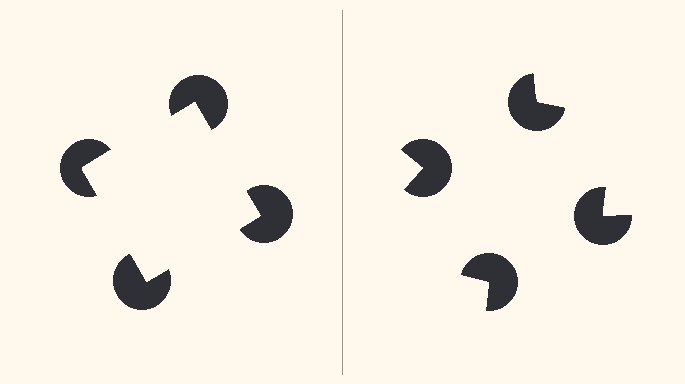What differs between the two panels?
The pac-man discs are positioned identically on both sides; only the wedge orientations differ. On the left they align to a square; on the right they are misaligned.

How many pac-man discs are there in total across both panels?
8 — 4 on each side.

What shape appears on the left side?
An illusory square.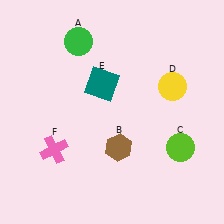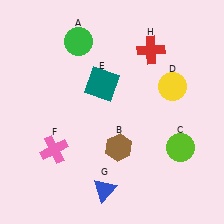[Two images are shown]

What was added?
A blue triangle (G), a red cross (H) were added in Image 2.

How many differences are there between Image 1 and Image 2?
There are 2 differences between the two images.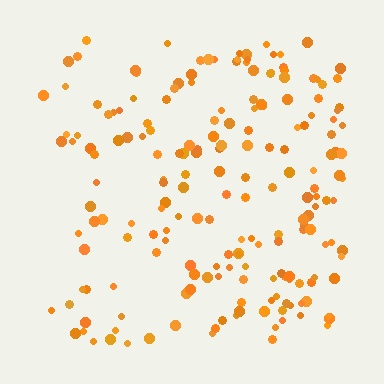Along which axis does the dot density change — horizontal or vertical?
Horizontal.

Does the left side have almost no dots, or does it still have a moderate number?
Still a moderate number, just noticeably fewer than the right.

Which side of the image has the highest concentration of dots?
The right.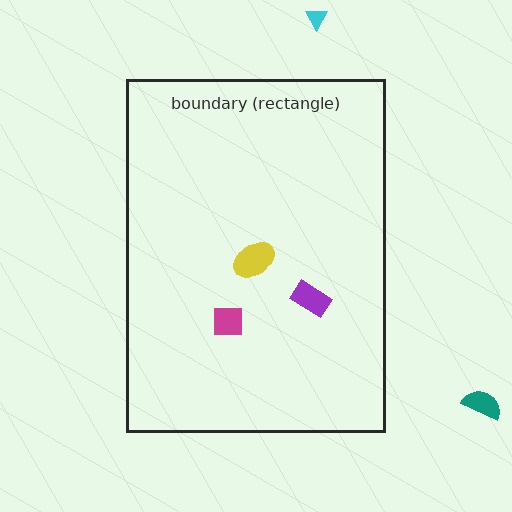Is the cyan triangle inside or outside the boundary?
Outside.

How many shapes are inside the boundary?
3 inside, 2 outside.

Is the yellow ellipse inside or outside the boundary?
Inside.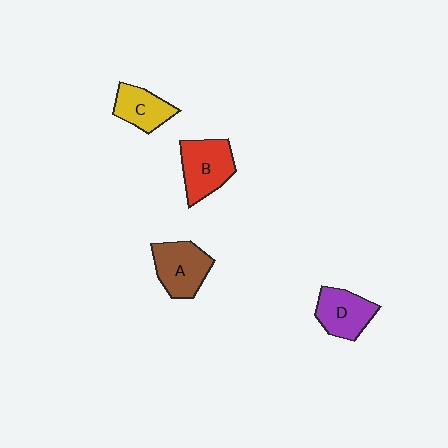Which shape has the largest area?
Shape B (red).